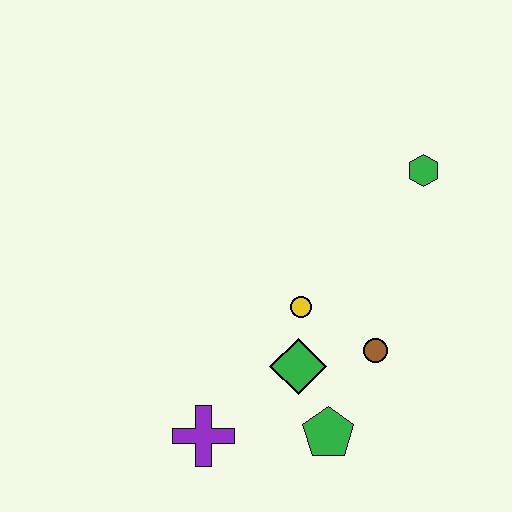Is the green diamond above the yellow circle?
No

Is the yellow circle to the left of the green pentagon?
Yes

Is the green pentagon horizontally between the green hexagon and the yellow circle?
Yes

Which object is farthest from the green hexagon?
The purple cross is farthest from the green hexagon.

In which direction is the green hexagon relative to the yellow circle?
The green hexagon is above the yellow circle.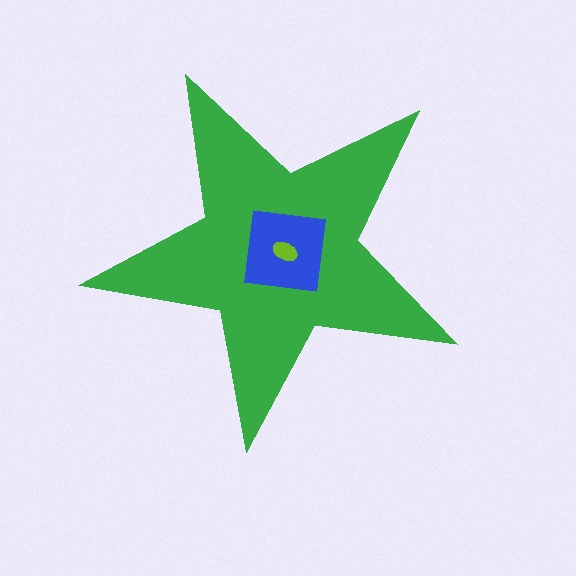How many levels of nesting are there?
3.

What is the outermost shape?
The green star.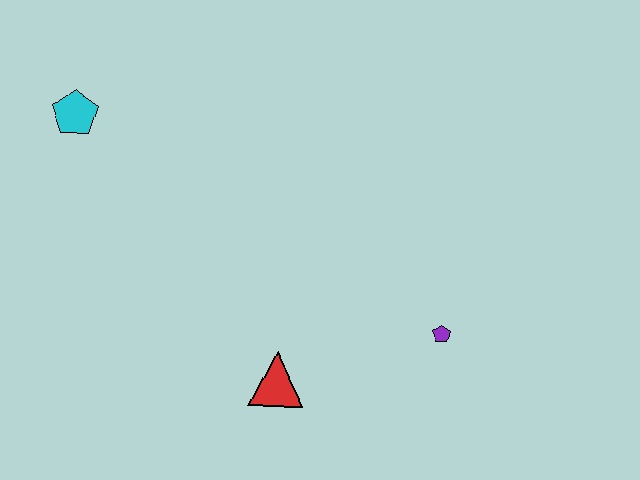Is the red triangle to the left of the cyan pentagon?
No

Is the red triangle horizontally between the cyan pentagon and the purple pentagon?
Yes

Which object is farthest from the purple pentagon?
The cyan pentagon is farthest from the purple pentagon.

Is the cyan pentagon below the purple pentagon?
No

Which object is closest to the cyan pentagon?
The red triangle is closest to the cyan pentagon.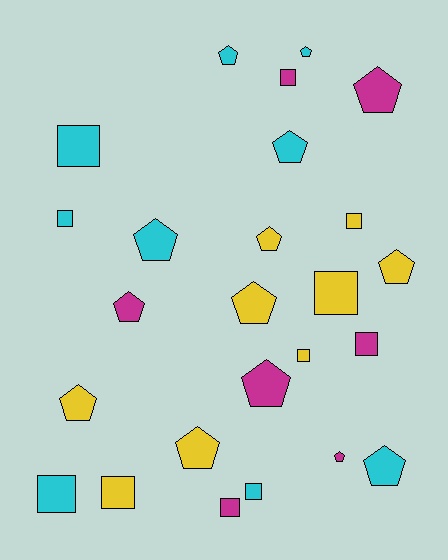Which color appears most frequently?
Yellow, with 9 objects.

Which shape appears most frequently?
Pentagon, with 14 objects.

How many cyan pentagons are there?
There are 5 cyan pentagons.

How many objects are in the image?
There are 25 objects.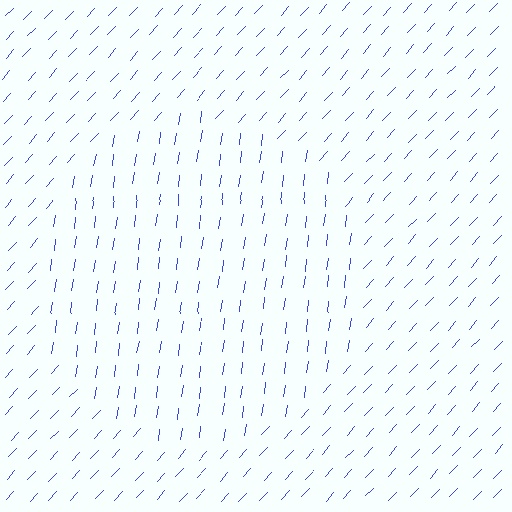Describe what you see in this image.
The image is filled with small blue line segments. A circle region in the image has lines oriented differently from the surrounding lines, creating a visible texture boundary.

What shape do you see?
I see a circle.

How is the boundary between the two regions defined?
The boundary is defined purely by a change in line orientation (approximately 35 degrees difference). All lines are the same color and thickness.